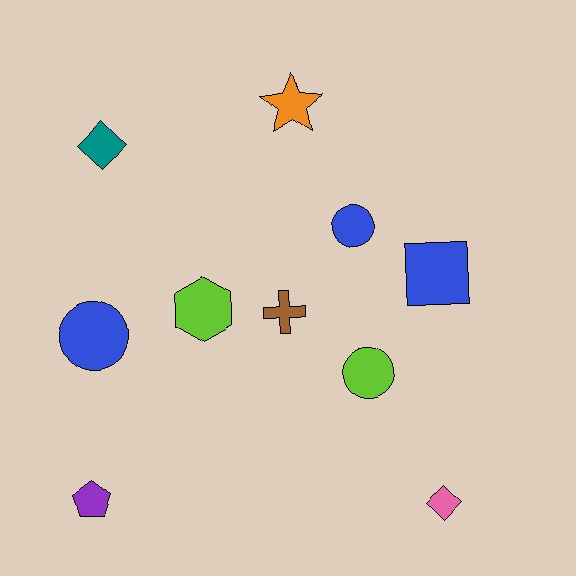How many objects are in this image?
There are 10 objects.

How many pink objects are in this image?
There is 1 pink object.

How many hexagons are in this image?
There is 1 hexagon.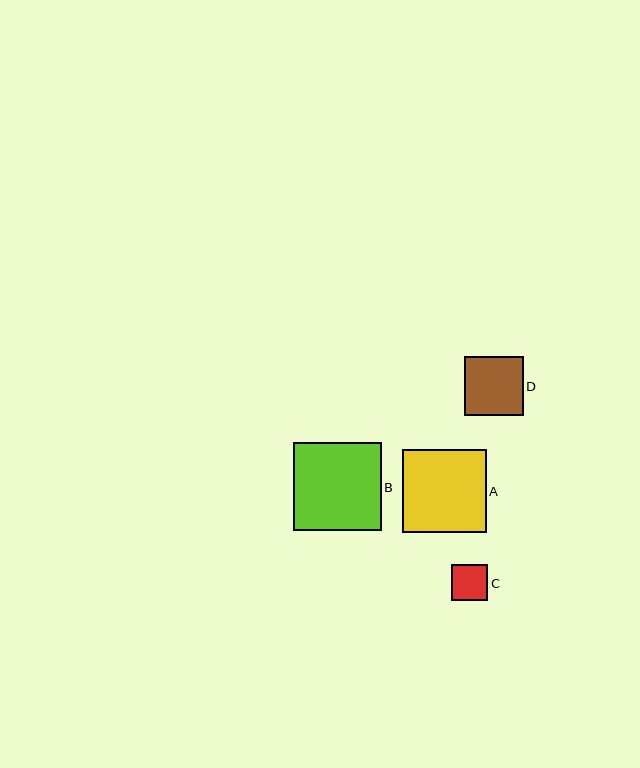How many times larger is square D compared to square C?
Square D is approximately 1.6 times the size of square C.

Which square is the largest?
Square B is the largest with a size of approximately 88 pixels.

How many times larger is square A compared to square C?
Square A is approximately 2.3 times the size of square C.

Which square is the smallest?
Square C is the smallest with a size of approximately 36 pixels.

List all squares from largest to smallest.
From largest to smallest: B, A, D, C.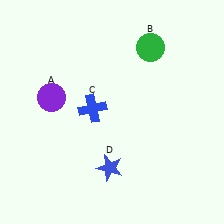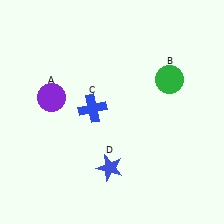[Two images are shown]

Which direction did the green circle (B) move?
The green circle (B) moved down.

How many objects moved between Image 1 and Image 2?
1 object moved between the two images.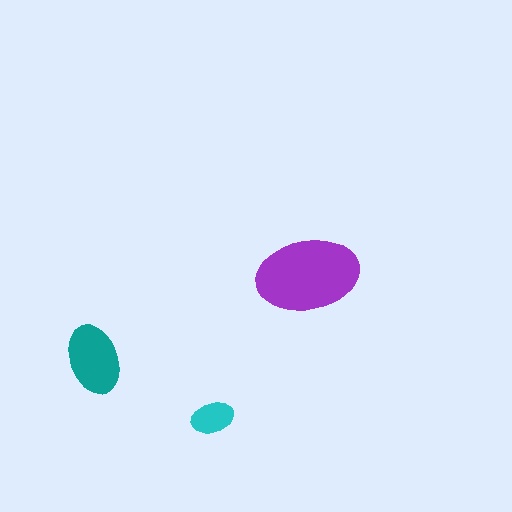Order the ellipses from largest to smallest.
the purple one, the teal one, the cyan one.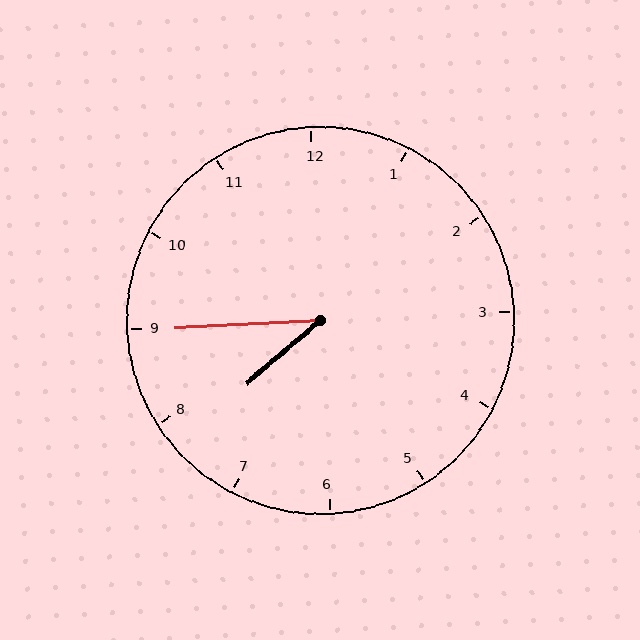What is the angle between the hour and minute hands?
Approximately 38 degrees.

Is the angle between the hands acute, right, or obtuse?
It is acute.